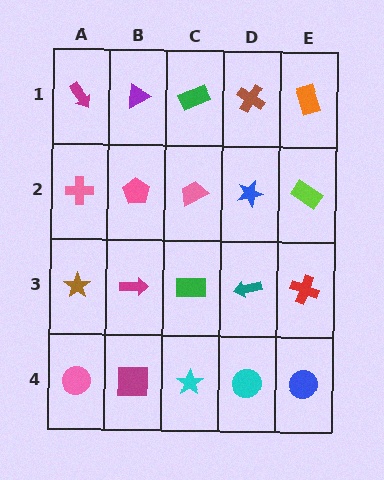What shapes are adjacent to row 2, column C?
A green rectangle (row 1, column C), a green rectangle (row 3, column C), a pink pentagon (row 2, column B), a blue star (row 2, column D).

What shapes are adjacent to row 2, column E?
An orange rectangle (row 1, column E), a red cross (row 3, column E), a blue star (row 2, column D).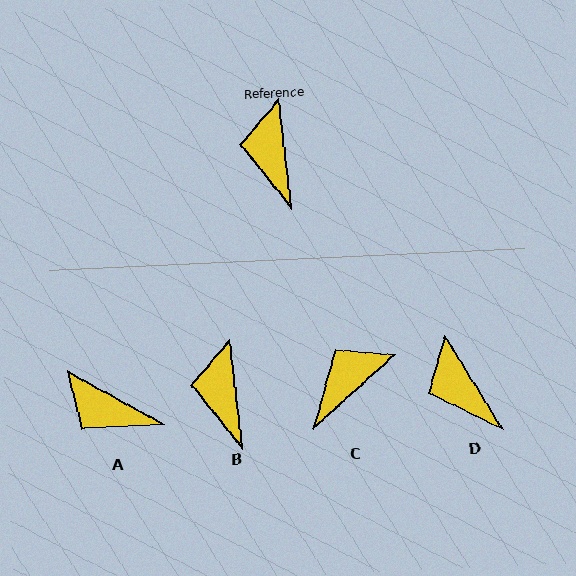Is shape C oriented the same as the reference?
No, it is off by about 55 degrees.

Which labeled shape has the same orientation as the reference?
B.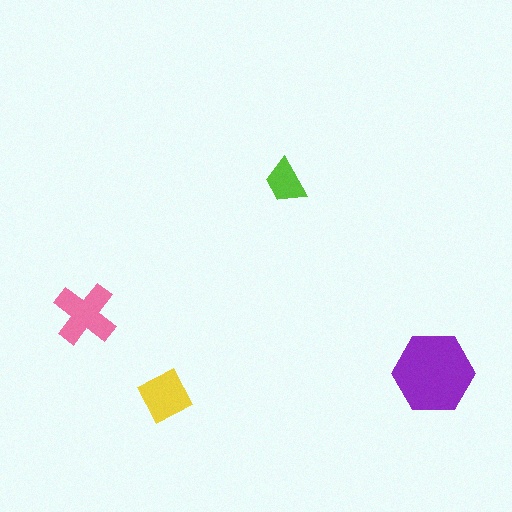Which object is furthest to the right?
The purple hexagon is rightmost.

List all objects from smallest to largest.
The lime trapezoid, the yellow square, the pink cross, the purple hexagon.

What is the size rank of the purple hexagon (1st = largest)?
1st.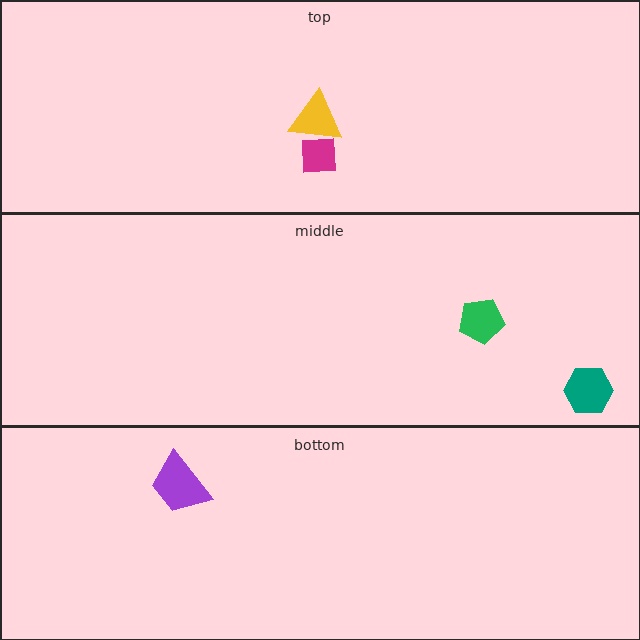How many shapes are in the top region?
2.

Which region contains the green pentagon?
The middle region.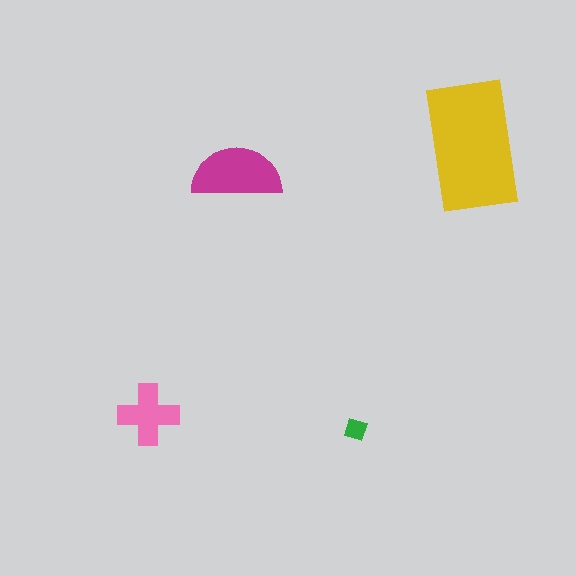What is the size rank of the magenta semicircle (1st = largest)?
2nd.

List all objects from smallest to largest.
The green diamond, the pink cross, the magenta semicircle, the yellow rectangle.